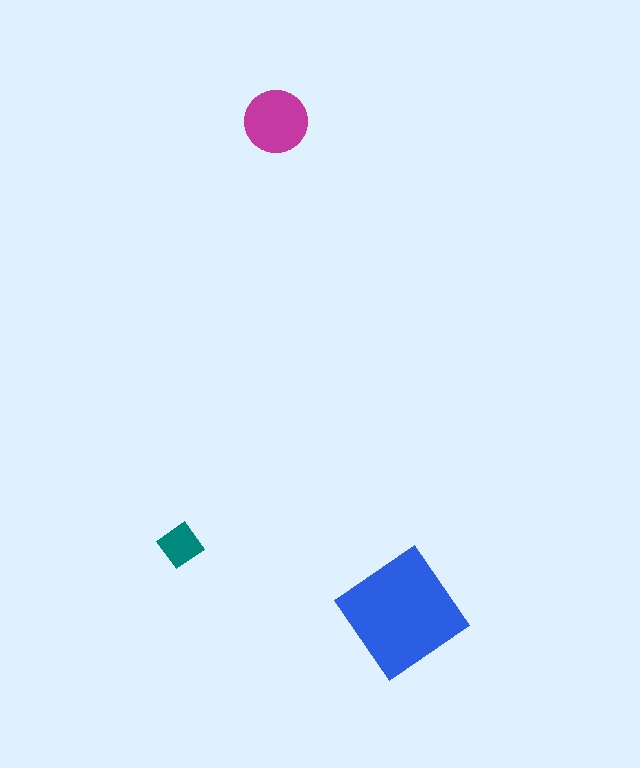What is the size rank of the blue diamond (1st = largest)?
1st.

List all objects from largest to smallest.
The blue diamond, the magenta circle, the teal diamond.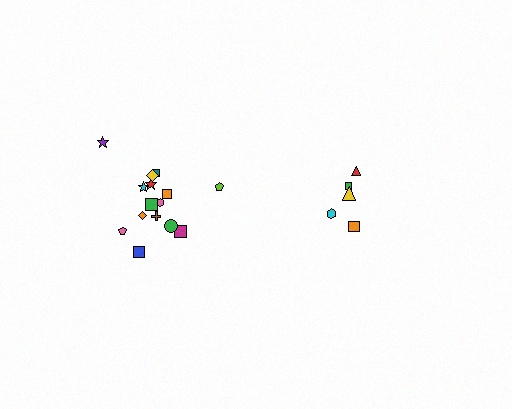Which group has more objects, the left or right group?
The left group.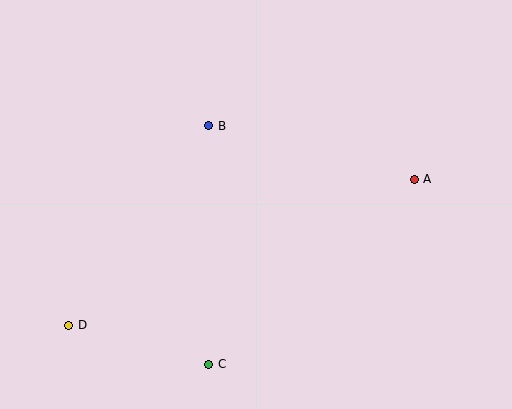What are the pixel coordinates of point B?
Point B is at (209, 126).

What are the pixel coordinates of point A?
Point A is at (414, 179).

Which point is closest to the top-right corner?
Point A is closest to the top-right corner.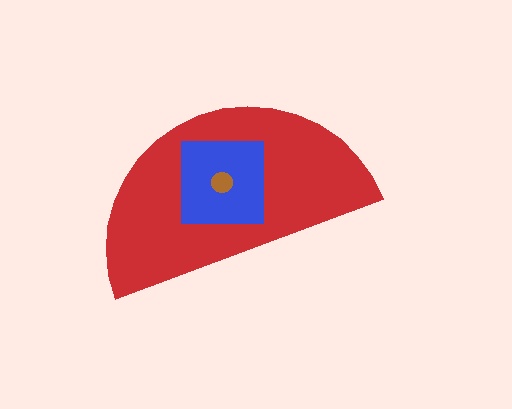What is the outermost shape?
The red semicircle.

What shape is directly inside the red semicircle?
The blue square.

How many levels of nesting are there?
3.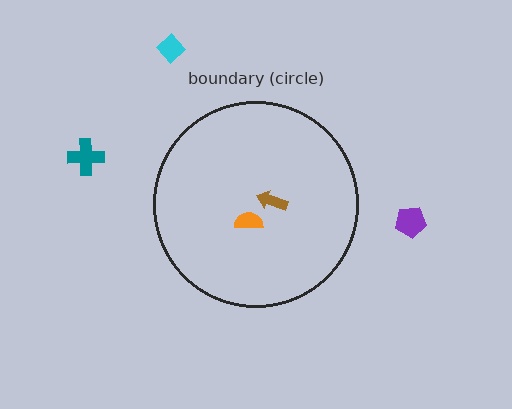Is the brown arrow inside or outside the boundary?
Inside.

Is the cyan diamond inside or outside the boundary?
Outside.